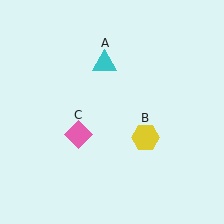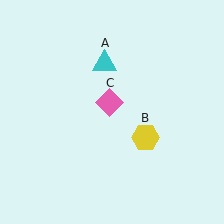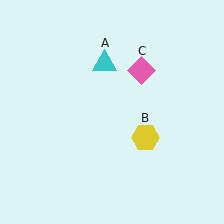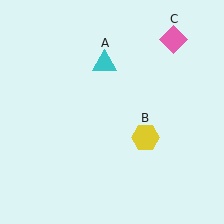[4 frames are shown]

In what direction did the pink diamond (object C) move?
The pink diamond (object C) moved up and to the right.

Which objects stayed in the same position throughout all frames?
Cyan triangle (object A) and yellow hexagon (object B) remained stationary.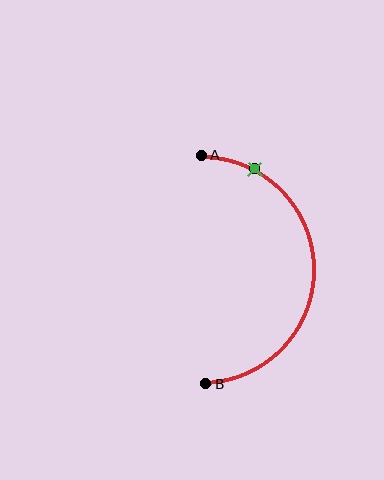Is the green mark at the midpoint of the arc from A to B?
No. The green mark lies on the arc but is closer to endpoint A. The arc midpoint would be at the point on the curve equidistant along the arc from both A and B.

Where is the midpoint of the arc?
The arc midpoint is the point on the curve farthest from the straight line joining A and B. It sits to the right of that line.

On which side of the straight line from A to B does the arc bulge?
The arc bulges to the right of the straight line connecting A and B.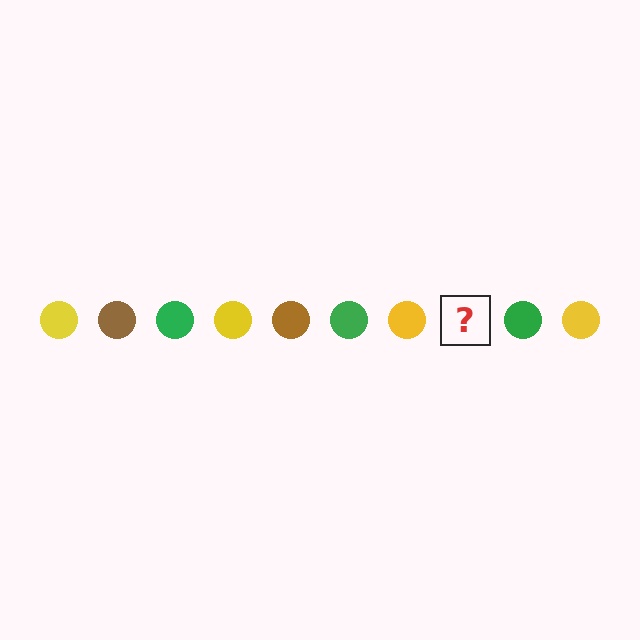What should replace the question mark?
The question mark should be replaced with a brown circle.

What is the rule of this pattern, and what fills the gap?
The rule is that the pattern cycles through yellow, brown, green circles. The gap should be filled with a brown circle.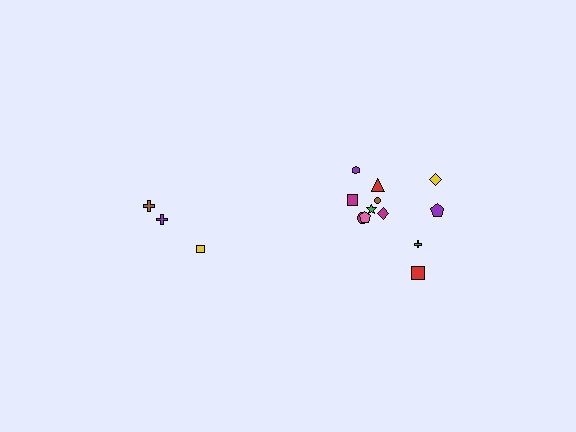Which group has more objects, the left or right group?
The right group.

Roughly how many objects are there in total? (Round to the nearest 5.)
Roughly 15 objects in total.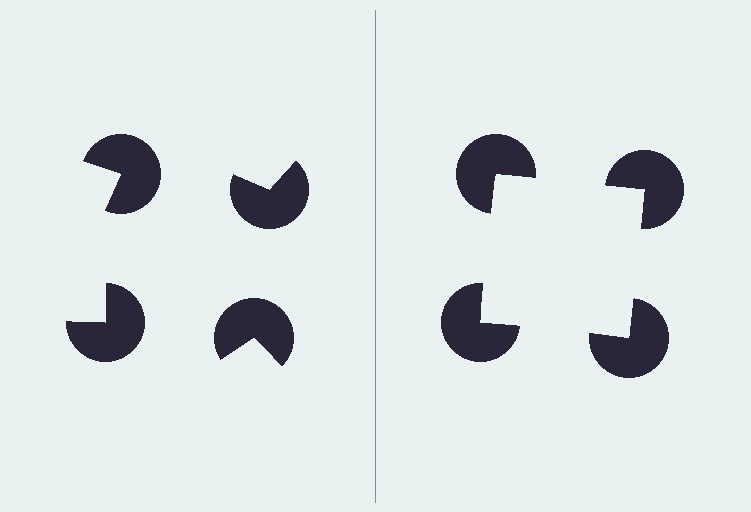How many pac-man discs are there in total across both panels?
8 — 4 on each side.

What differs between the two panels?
The pac-man discs are positioned identically on both sides; only the wedge orientations differ. On the right they align to a square; on the left they are misaligned.